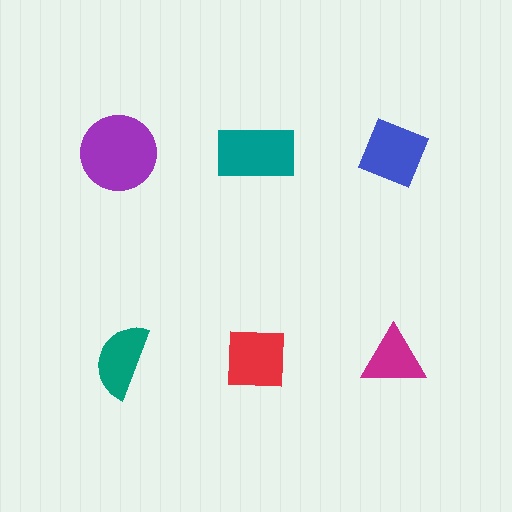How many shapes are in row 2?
3 shapes.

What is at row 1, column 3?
A blue diamond.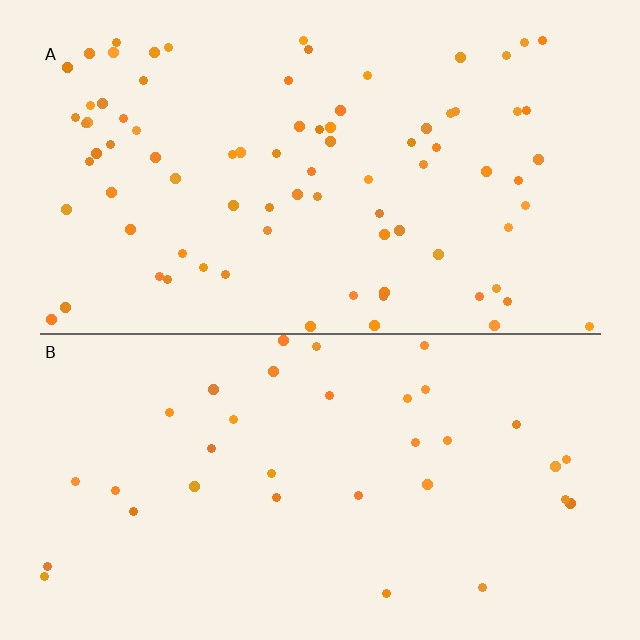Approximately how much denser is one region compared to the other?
Approximately 2.4× — region A over region B.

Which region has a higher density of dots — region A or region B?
A (the top).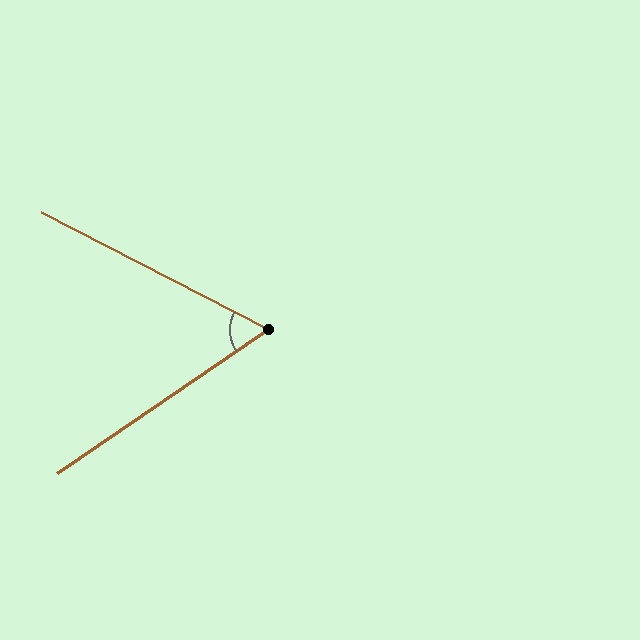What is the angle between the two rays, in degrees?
Approximately 62 degrees.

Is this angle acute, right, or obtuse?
It is acute.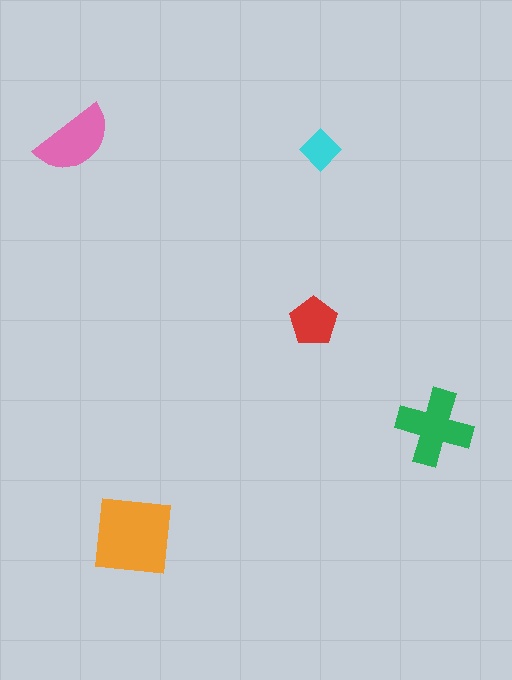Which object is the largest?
The orange square.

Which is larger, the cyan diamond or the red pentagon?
The red pentagon.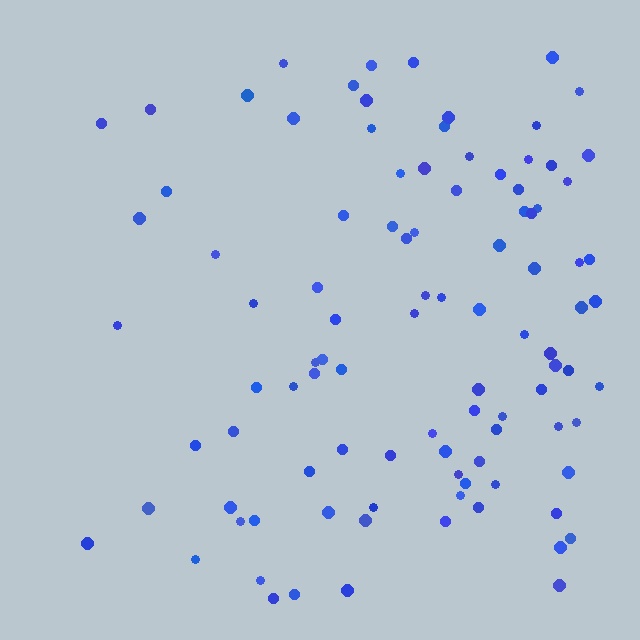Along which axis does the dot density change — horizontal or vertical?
Horizontal.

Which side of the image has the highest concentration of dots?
The right.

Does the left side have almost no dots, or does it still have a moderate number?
Still a moderate number, just noticeably fewer than the right.